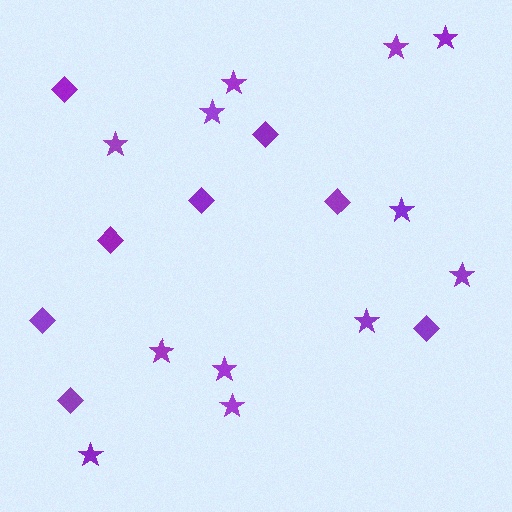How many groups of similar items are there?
There are 2 groups: one group of stars (12) and one group of diamonds (8).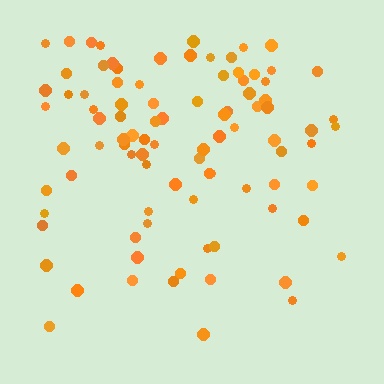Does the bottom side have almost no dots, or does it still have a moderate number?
Still a moderate number, just noticeably fewer than the top.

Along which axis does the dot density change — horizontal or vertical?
Vertical.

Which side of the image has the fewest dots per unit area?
The bottom.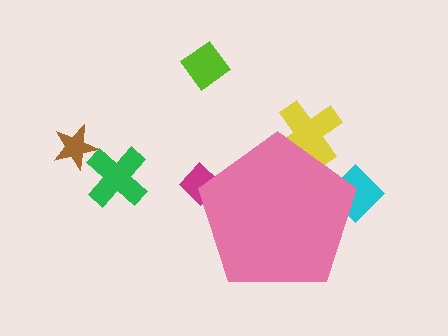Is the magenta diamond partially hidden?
Yes, the magenta diamond is partially hidden behind the pink pentagon.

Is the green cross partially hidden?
No, the green cross is fully visible.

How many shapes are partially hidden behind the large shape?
3 shapes are partially hidden.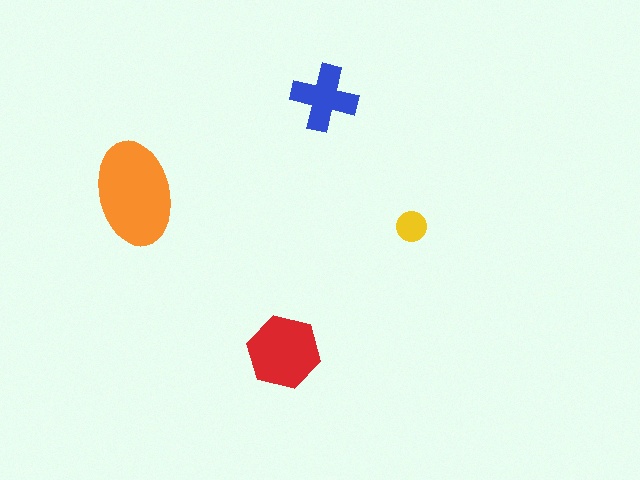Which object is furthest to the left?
The orange ellipse is leftmost.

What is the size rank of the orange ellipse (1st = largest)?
1st.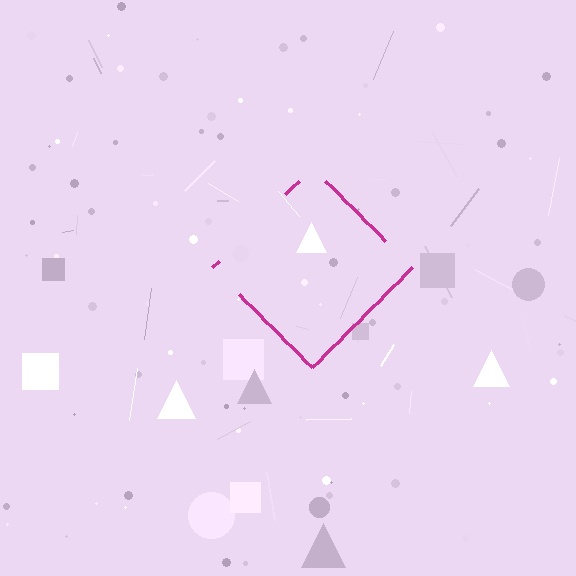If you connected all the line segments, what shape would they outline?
They would outline a diamond.